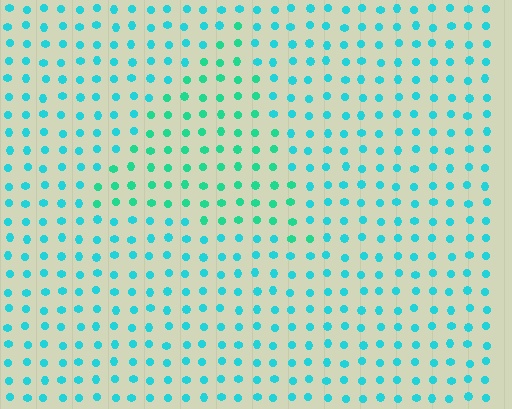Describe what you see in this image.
The image is filled with small cyan elements in a uniform arrangement. A triangle-shaped region is visible where the elements are tinted to a slightly different hue, forming a subtle color boundary.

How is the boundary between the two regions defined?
The boundary is defined purely by a slight shift in hue (about 26 degrees). Spacing, size, and orientation are identical on both sides.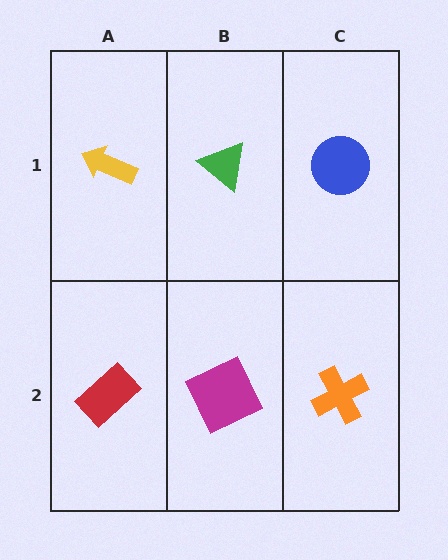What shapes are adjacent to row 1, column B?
A magenta square (row 2, column B), a yellow arrow (row 1, column A), a blue circle (row 1, column C).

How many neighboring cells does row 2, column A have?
2.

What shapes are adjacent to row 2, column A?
A yellow arrow (row 1, column A), a magenta square (row 2, column B).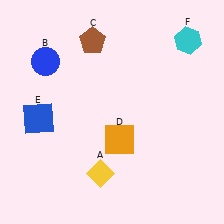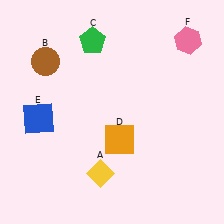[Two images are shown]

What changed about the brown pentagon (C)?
In Image 1, C is brown. In Image 2, it changed to green.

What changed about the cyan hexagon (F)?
In Image 1, F is cyan. In Image 2, it changed to pink.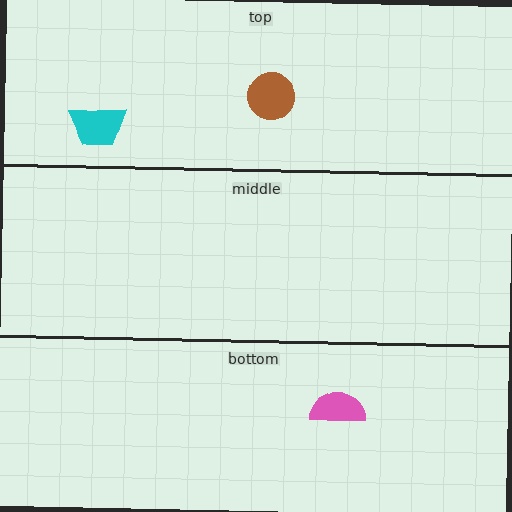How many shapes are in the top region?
2.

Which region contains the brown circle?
The top region.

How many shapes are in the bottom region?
1.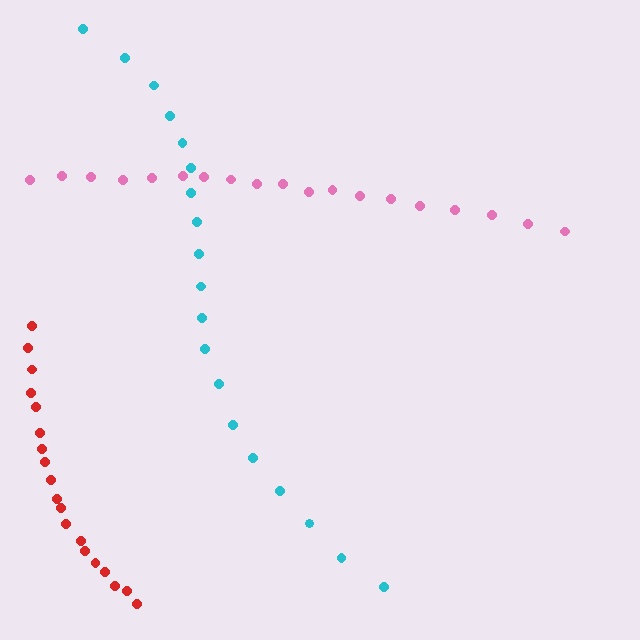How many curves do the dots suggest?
There are 3 distinct paths.